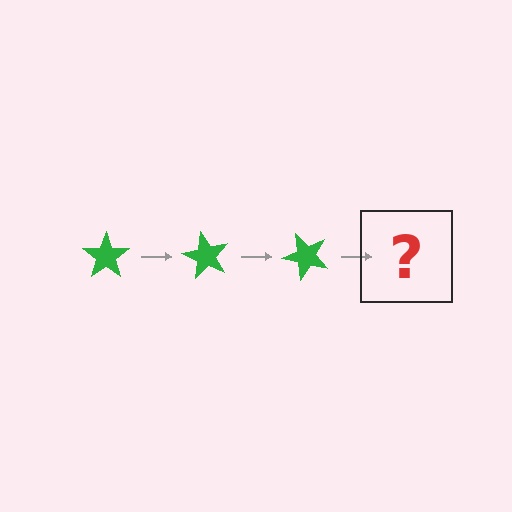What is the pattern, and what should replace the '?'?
The pattern is that the star rotates 60 degrees each step. The '?' should be a green star rotated 180 degrees.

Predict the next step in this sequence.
The next step is a green star rotated 180 degrees.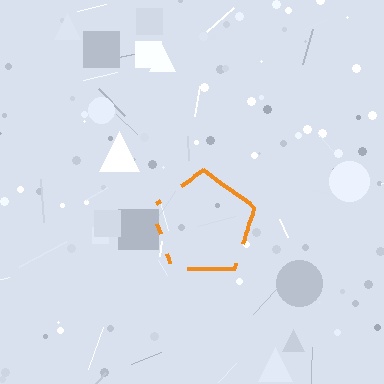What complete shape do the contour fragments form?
The contour fragments form a pentagon.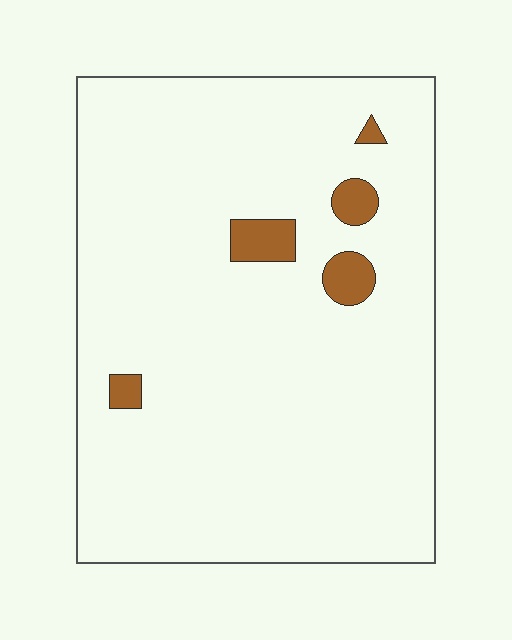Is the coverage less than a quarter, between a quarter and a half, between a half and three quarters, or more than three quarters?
Less than a quarter.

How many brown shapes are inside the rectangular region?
5.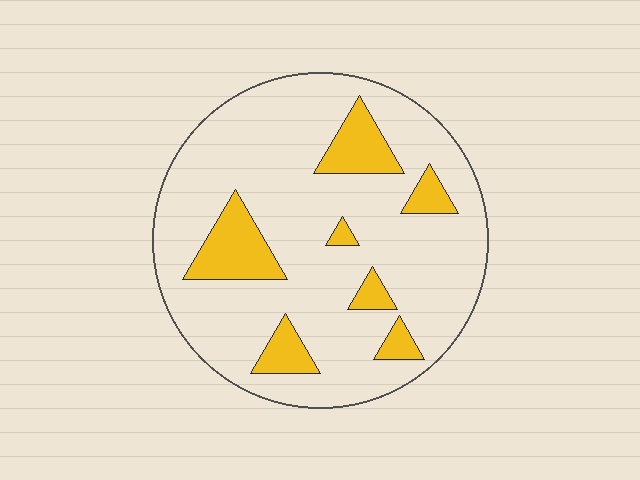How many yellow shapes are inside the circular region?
7.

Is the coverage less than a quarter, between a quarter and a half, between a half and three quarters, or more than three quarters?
Less than a quarter.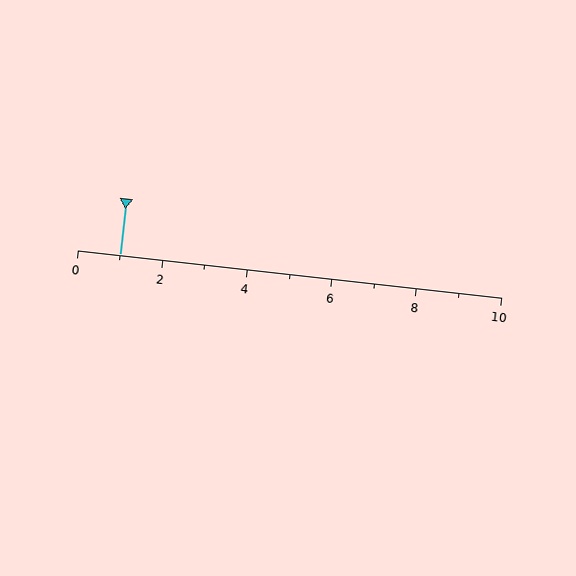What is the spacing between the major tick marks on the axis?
The major ticks are spaced 2 apart.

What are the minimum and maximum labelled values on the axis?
The axis runs from 0 to 10.